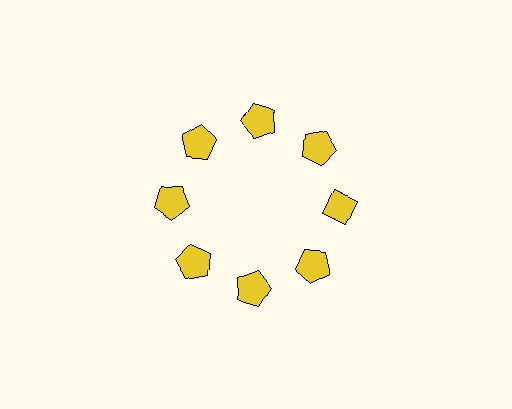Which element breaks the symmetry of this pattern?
The yellow diamond at roughly the 3 o'clock position breaks the symmetry. All other shapes are yellow pentagons.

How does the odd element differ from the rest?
It has a different shape: diamond instead of pentagon.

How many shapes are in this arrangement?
There are 8 shapes arranged in a ring pattern.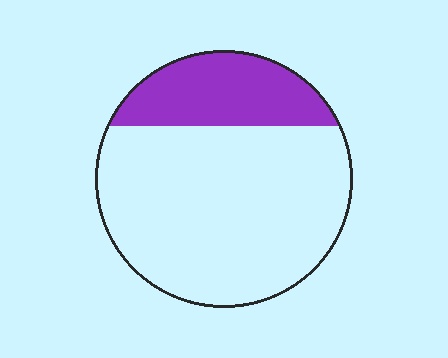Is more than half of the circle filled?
No.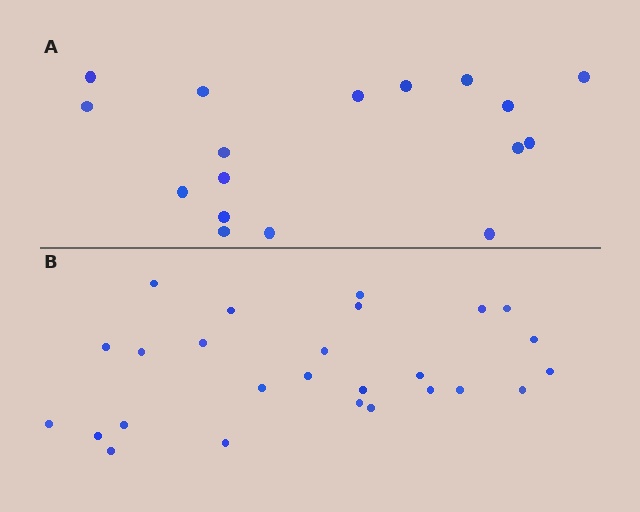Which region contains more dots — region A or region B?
Region B (the bottom region) has more dots.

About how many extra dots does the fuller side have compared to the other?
Region B has roughly 8 or so more dots than region A.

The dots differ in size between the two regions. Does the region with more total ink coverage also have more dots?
No. Region A has more total ink coverage because its dots are larger, but region B actually contains more individual dots. Total area can be misleading — the number of items is what matters here.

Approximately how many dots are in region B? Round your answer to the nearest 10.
About 30 dots. (The exact count is 26, which rounds to 30.)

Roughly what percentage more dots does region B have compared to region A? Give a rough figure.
About 55% more.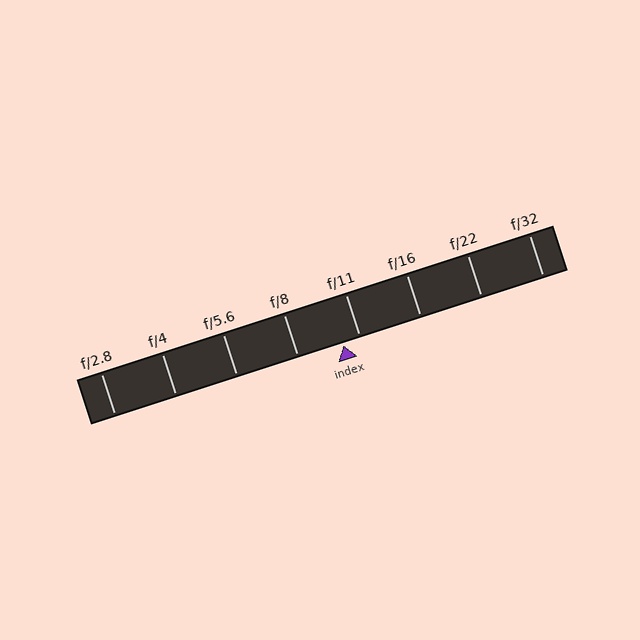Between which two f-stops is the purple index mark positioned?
The index mark is between f/8 and f/11.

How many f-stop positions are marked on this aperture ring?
There are 8 f-stop positions marked.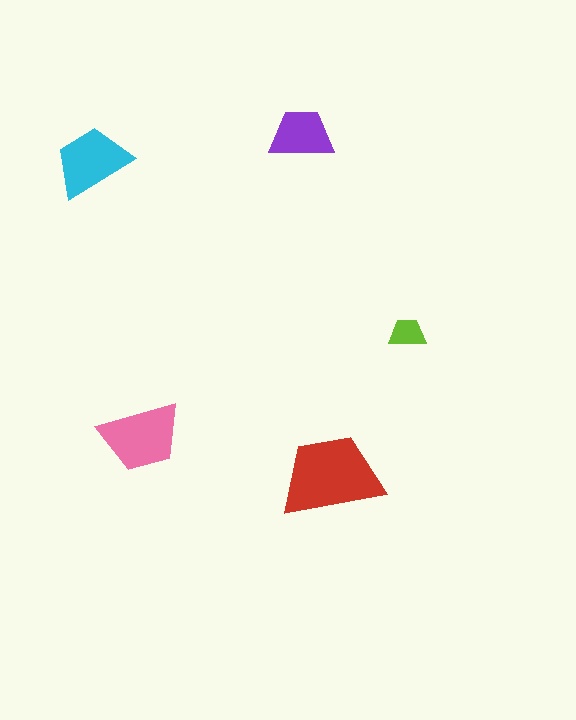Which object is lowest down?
The red trapezoid is bottommost.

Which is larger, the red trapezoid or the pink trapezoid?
The red one.